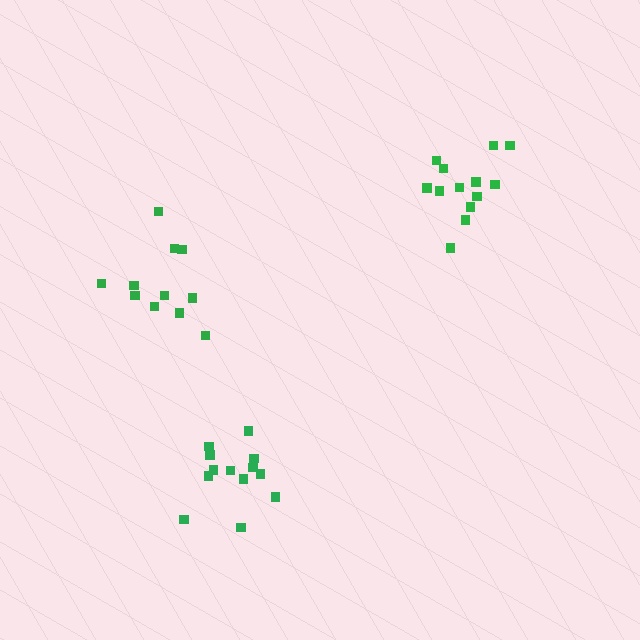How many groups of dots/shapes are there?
There are 3 groups.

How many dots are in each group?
Group 1: 13 dots, Group 2: 11 dots, Group 3: 14 dots (38 total).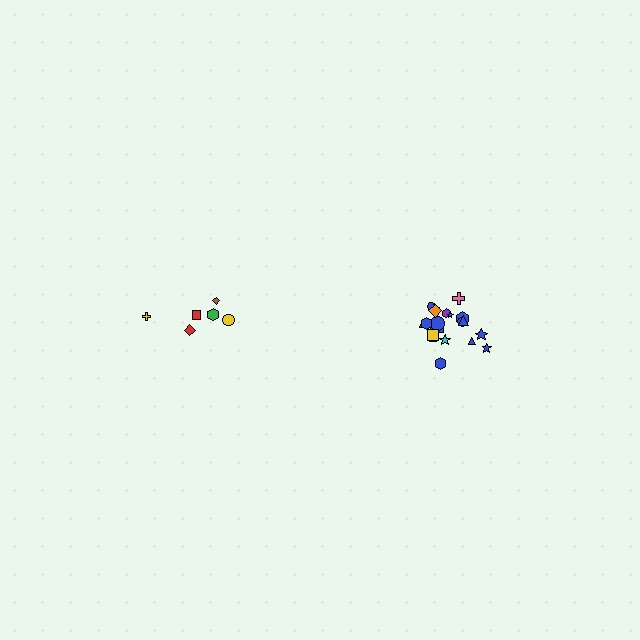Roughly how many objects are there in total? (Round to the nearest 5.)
Roughly 30 objects in total.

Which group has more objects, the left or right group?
The right group.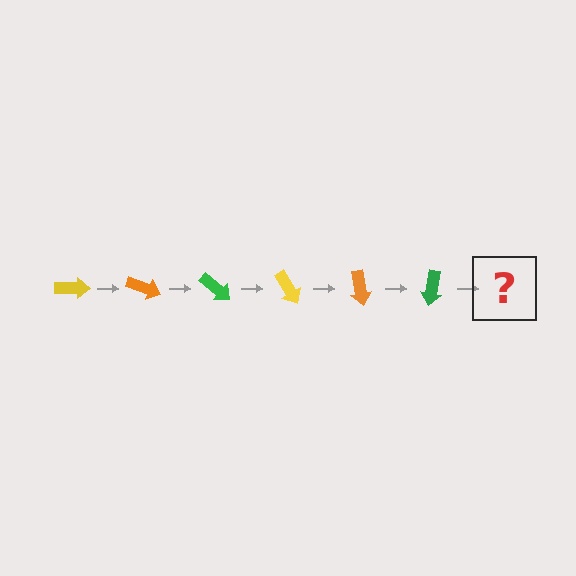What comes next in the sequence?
The next element should be a yellow arrow, rotated 120 degrees from the start.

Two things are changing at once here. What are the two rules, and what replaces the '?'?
The two rules are that it rotates 20 degrees each step and the color cycles through yellow, orange, and green. The '?' should be a yellow arrow, rotated 120 degrees from the start.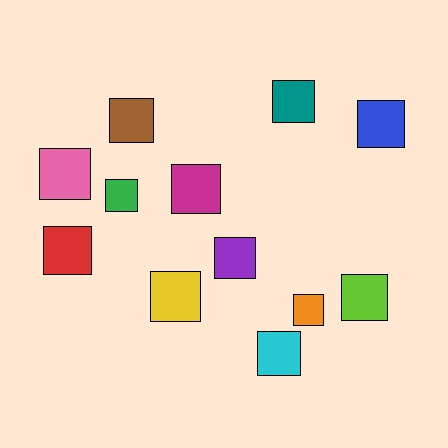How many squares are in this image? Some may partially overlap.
There are 12 squares.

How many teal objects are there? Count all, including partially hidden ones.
There is 1 teal object.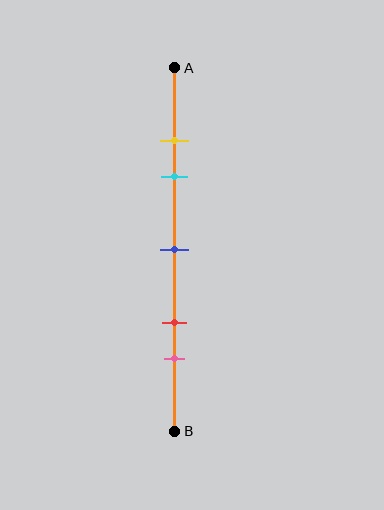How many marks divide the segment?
There are 5 marks dividing the segment.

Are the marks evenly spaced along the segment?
No, the marks are not evenly spaced.